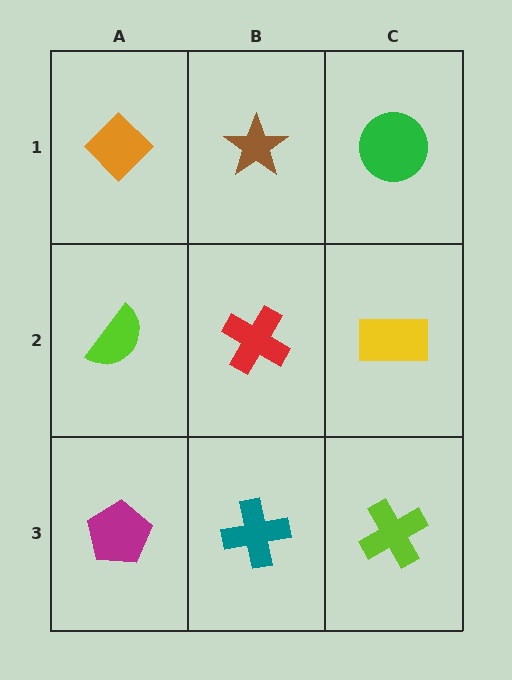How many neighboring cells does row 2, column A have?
3.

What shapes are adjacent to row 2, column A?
An orange diamond (row 1, column A), a magenta pentagon (row 3, column A), a red cross (row 2, column B).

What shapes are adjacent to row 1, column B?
A red cross (row 2, column B), an orange diamond (row 1, column A), a green circle (row 1, column C).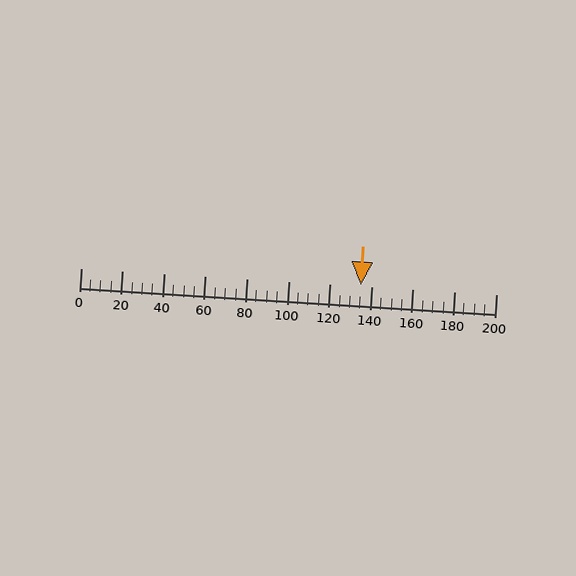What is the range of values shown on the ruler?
The ruler shows values from 0 to 200.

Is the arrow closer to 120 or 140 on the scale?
The arrow is closer to 140.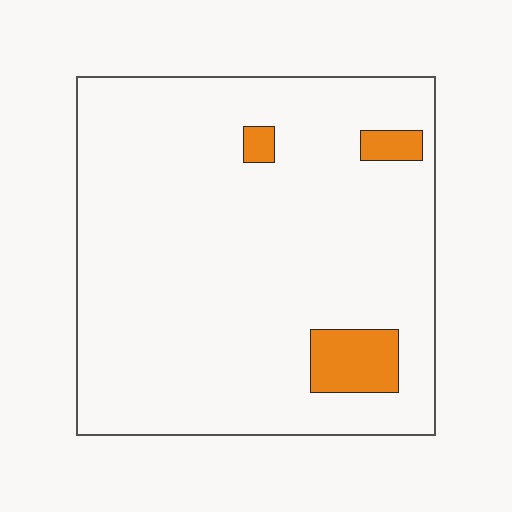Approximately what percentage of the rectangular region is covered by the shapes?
Approximately 5%.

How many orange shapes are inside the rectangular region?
3.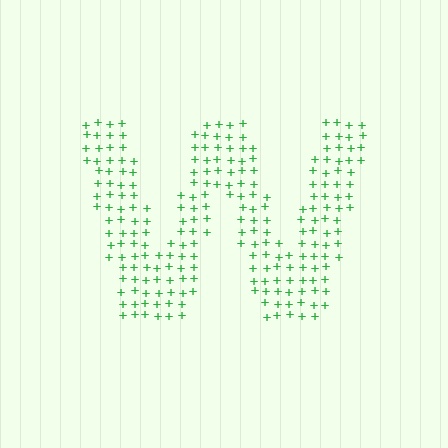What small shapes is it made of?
It is made of small plus signs.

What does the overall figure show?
The overall figure shows the letter W.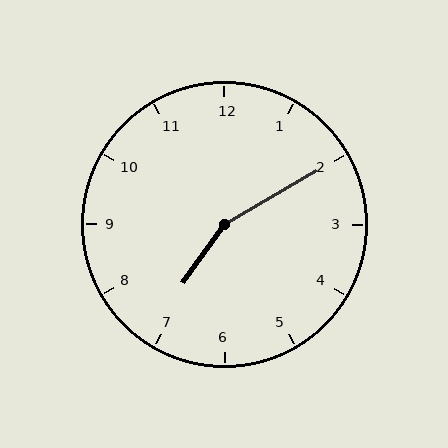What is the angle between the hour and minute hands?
Approximately 155 degrees.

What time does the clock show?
7:10.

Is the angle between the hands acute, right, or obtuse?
It is obtuse.